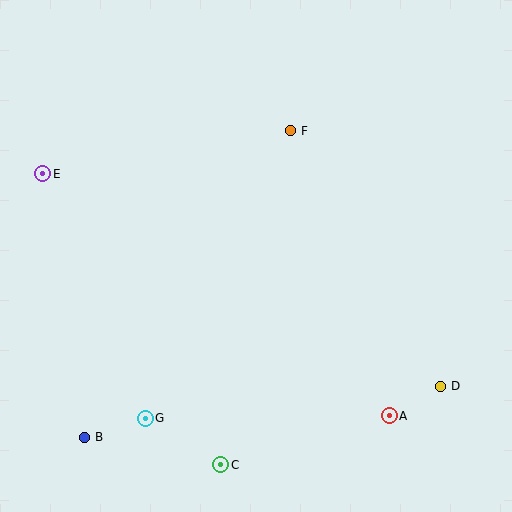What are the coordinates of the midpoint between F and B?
The midpoint between F and B is at (188, 284).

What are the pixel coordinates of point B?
Point B is at (85, 437).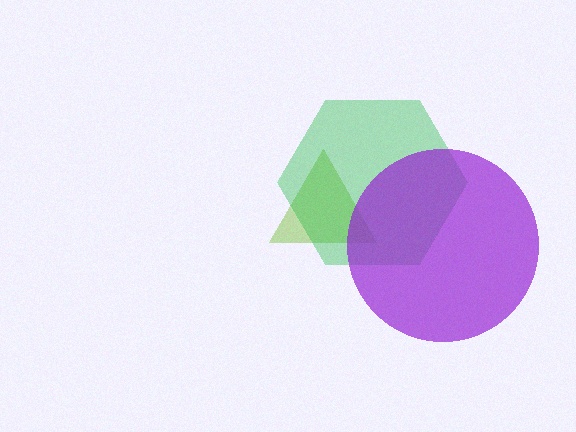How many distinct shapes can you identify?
There are 3 distinct shapes: a lime triangle, a green hexagon, a purple circle.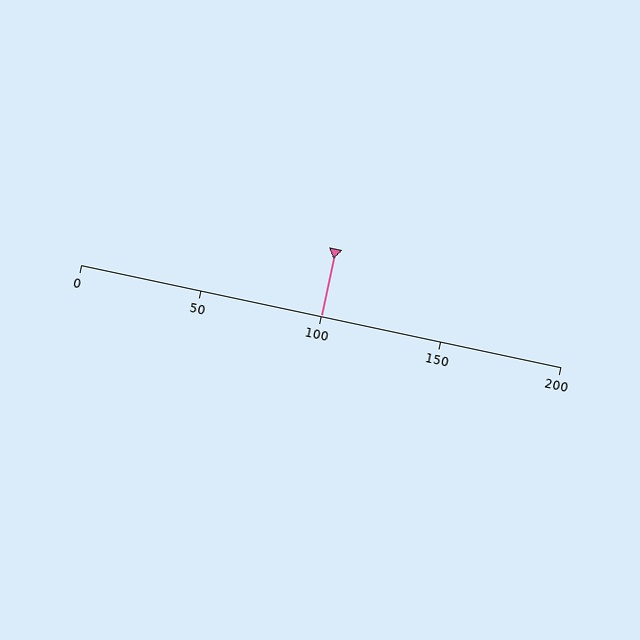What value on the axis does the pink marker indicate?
The marker indicates approximately 100.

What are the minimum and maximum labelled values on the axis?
The axis runs from 0 to 200.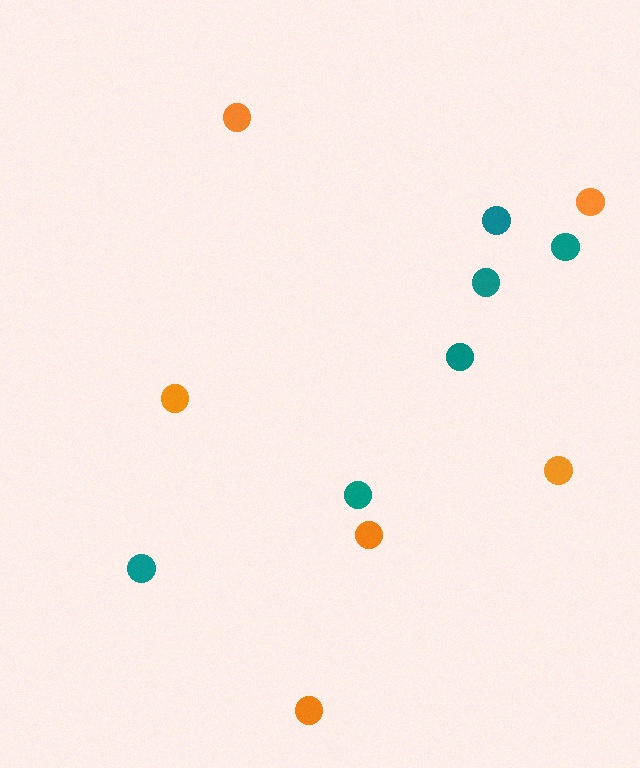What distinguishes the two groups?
There are 2 groups: one group of teal circles (6) and one group of orange circles (6).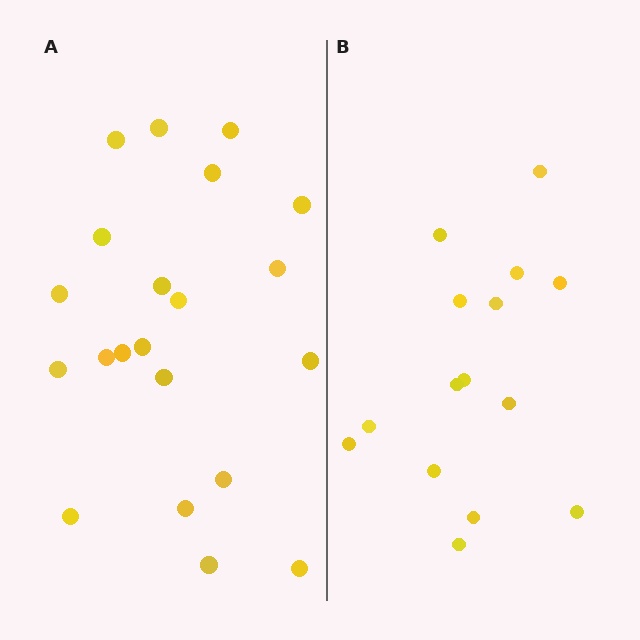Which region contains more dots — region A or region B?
Region A (the left region) has more dots.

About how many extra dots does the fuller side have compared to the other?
Region A has about 6 more dots than region B.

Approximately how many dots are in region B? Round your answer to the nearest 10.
About 20 dots. (The exact count is 15, which rounds to 20.)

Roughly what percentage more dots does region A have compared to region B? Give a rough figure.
About 40% more.